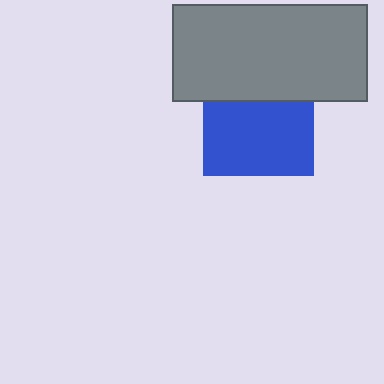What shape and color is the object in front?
The object in front is a gray rectangle.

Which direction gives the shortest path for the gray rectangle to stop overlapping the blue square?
Moving up gives the shortest separation.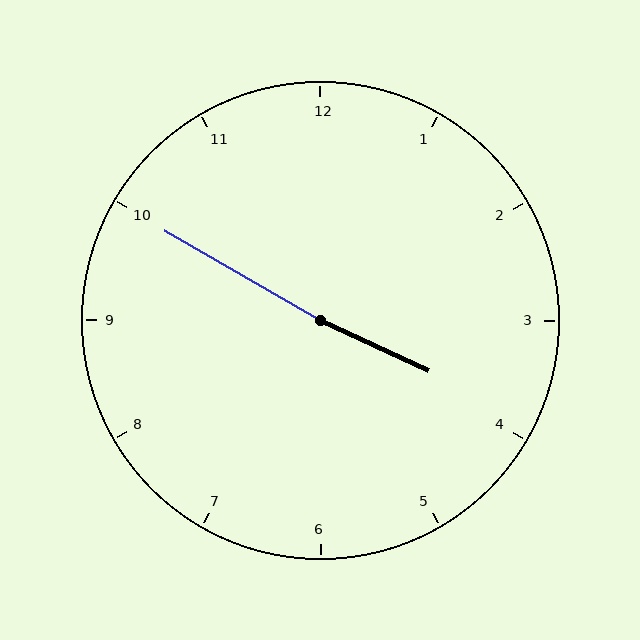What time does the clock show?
3:50.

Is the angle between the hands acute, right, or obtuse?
It is obtuse.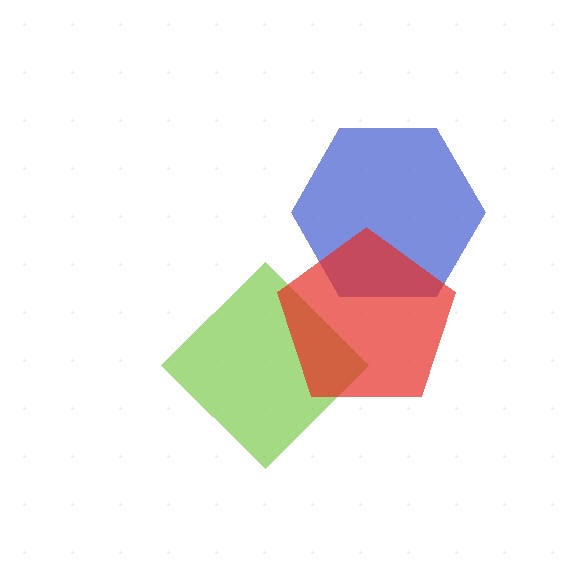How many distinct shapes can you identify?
There are 3 distinct shapes: a lime diamond, a blue hexagon, a red pentagon.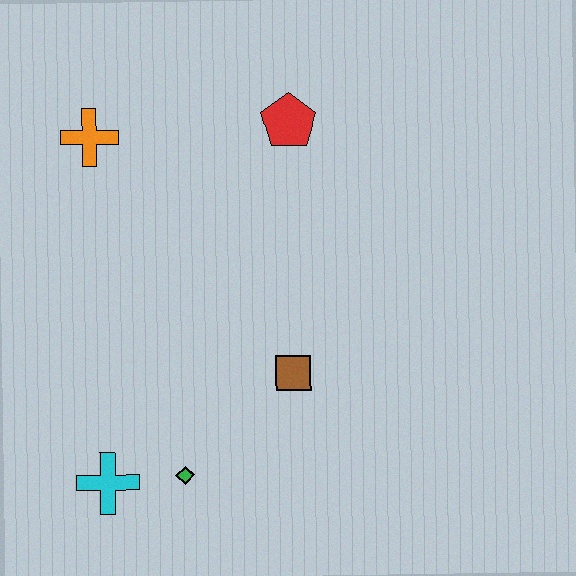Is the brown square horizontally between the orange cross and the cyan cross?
No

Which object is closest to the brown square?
The green diamond is closest to the brown square.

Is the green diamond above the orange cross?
No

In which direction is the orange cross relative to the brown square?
The orange cross is above the brown square.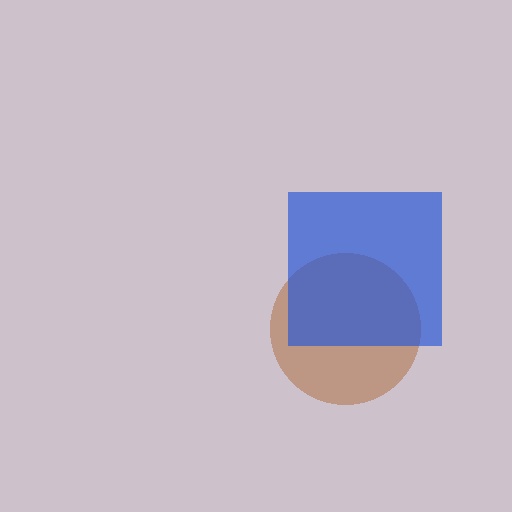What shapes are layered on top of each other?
The layered shapes are: a brown circle, a blue square.